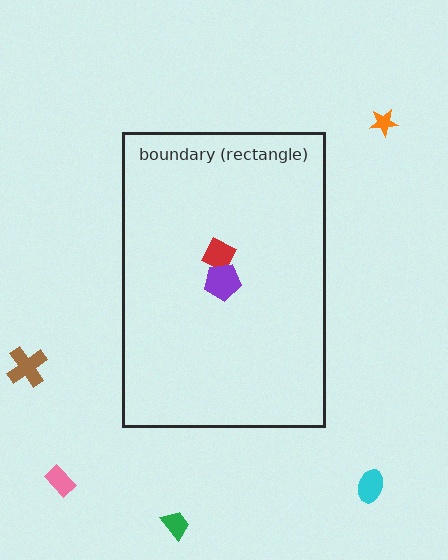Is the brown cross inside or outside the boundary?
Outside.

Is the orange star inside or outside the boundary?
Outside.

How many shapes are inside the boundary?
2 inside, 5 outside.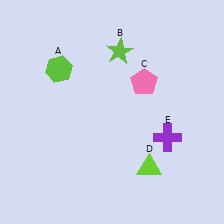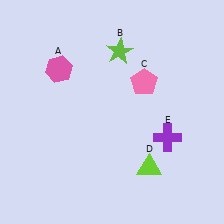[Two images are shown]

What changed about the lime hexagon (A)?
In Image 1, A is lime. In Image 2, it changed to pink.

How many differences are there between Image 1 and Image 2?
There is 1 difference between the two images.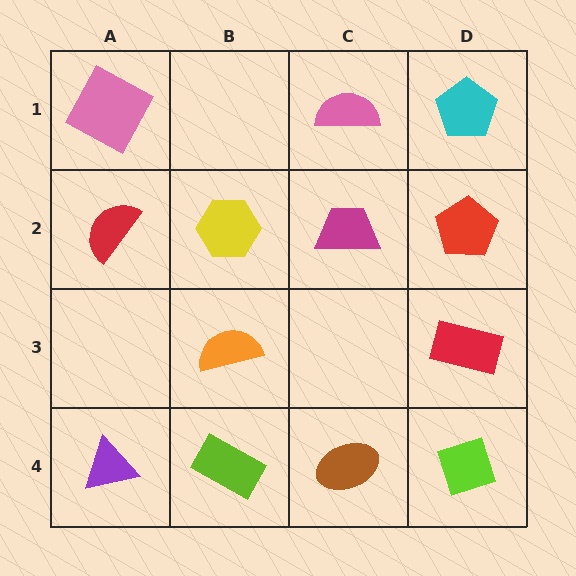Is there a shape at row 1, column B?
No, that cell is empty.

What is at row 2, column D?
A red pentagon.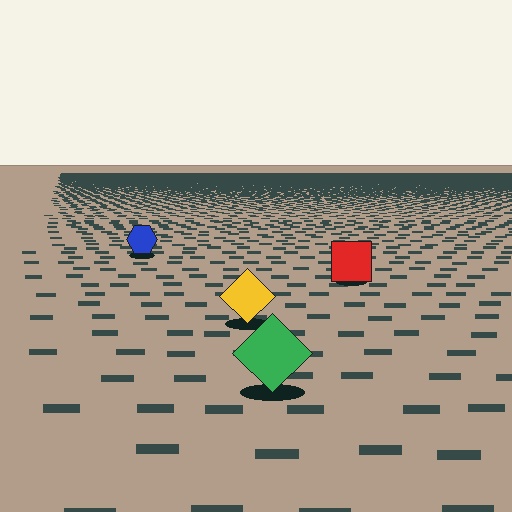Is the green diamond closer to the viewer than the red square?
Yes. The green diamond is closer — you can tell from the texture gradient: the ground texture is coarser near it.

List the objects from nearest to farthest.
From nearest to farthest: the green diamond, the yellow diamond, the red square, the blue hexagon.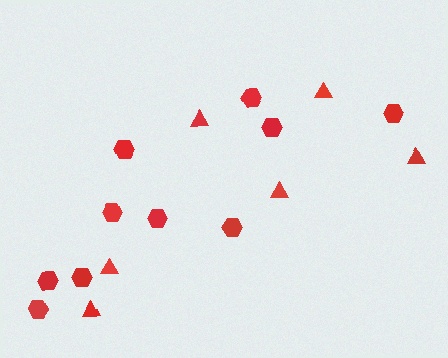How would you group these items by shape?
There are 2 groups: one group of hexagons (10) and one group of triangles (6).